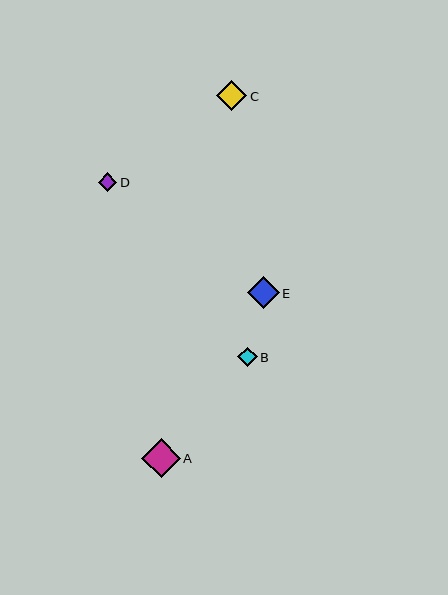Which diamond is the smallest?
Diamond D is the smallest with a size of approximately 18 pixels.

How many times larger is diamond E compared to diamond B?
Diamond E is approximately 1.6 times the size of diamond B.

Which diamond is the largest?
Diamond A is the largest with a size of approximately 39 pixels.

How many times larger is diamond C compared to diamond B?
Diamond C is approximately 1.5 times the size of diamond B.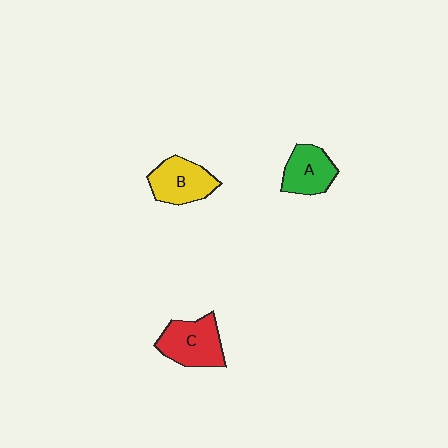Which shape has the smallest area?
Shape A (green).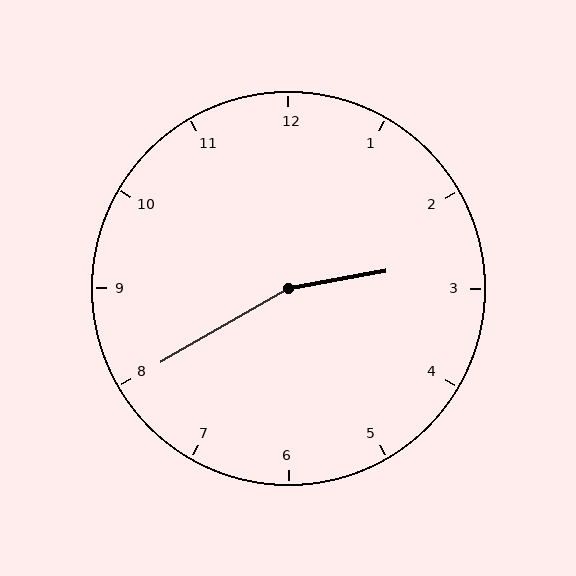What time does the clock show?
2:40.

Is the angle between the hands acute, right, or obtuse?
It is obtuse.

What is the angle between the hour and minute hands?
Approximately 160 degrees.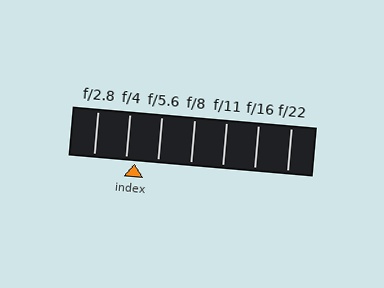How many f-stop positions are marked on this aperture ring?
There are 7 f-stop positions marked.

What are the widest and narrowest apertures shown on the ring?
The widest aperture shown is f/2.8 and the narrowest is f/22.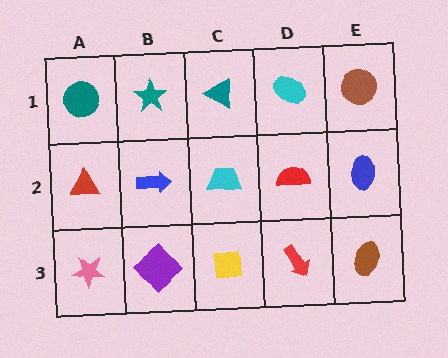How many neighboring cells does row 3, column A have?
2.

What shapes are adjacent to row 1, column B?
A blue arrow (row 2, column B), a teal circle (row 1, column A), a teal triangle (row 1, column C).